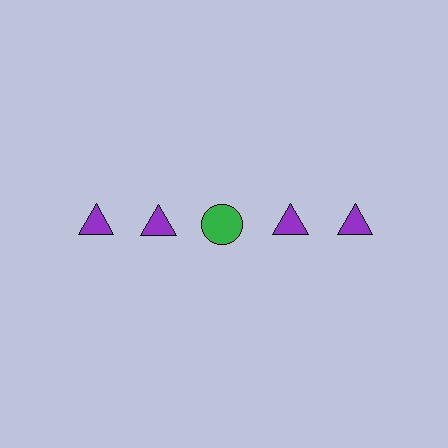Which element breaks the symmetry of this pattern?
The green circle in the top row, center column breaks the symmetry. All other shapes are purple triangles.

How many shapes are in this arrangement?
There are 5 shapes arranged in a grid pattern.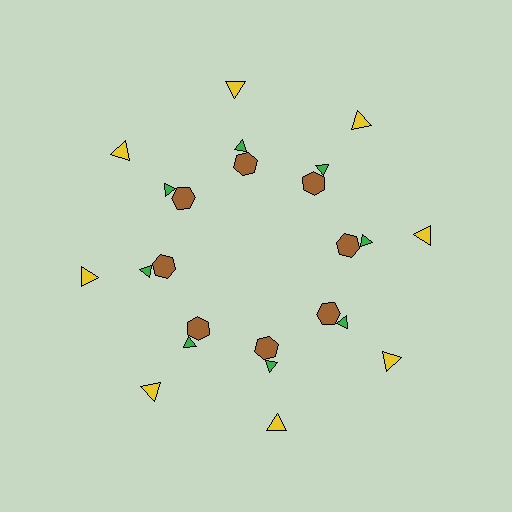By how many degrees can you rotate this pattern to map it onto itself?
The pattern maps onto itself every 45 degrees of rotation.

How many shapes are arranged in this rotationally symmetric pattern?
There are 24 shapes, arranged in 8 groups of 3.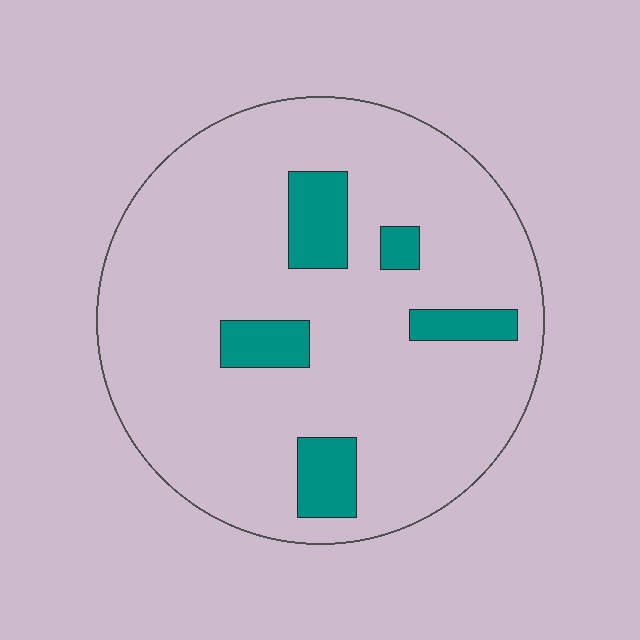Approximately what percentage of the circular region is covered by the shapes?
Approximately 15%.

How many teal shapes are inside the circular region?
5.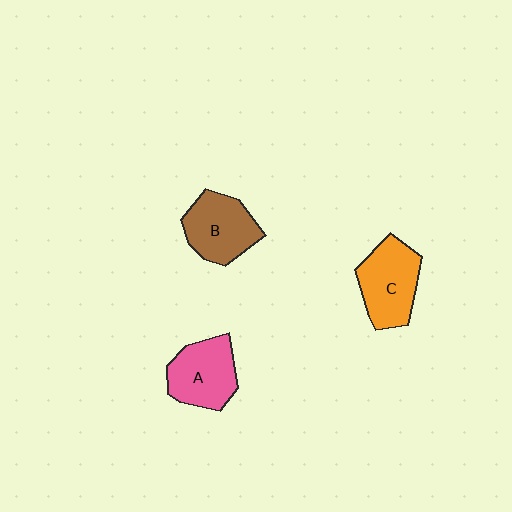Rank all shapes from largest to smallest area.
From largest to smallest: C (orange), B (brown), A (pink).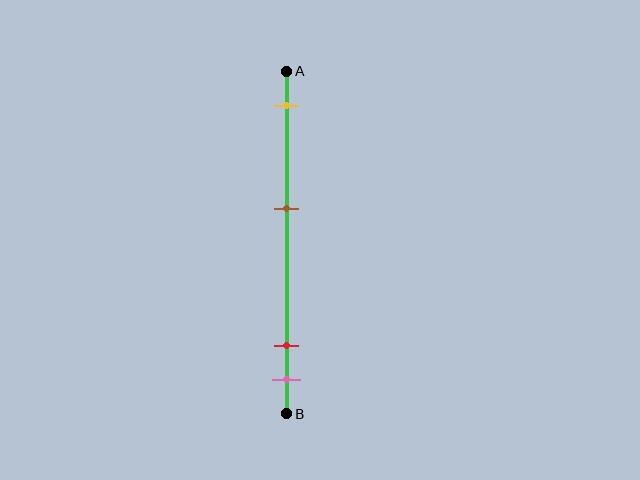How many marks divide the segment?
There are 4 marks dividing the segment.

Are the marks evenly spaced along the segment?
No, the marks are not evenly spaced.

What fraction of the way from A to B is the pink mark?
The pink mark is approximately 90% (0.9) of the way from A to B.